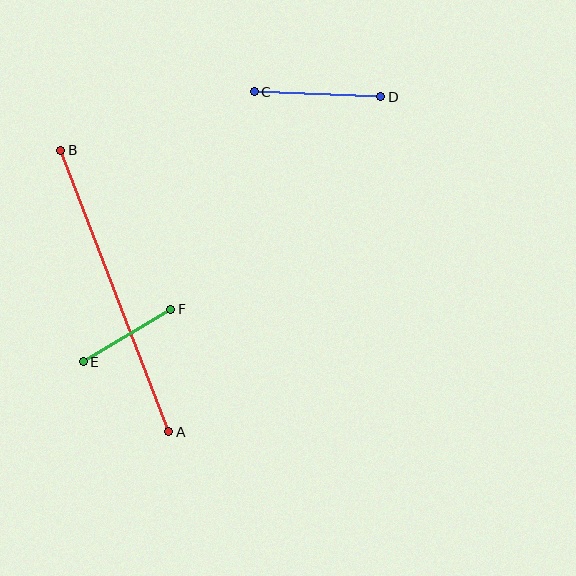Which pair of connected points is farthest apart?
Points A and B are farthest apart.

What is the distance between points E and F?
The distance is approximately 102 pixels.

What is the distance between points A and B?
The distance is approximately 301 pixels.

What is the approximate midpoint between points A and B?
The midpoint is at approximately (115, 291) pixels.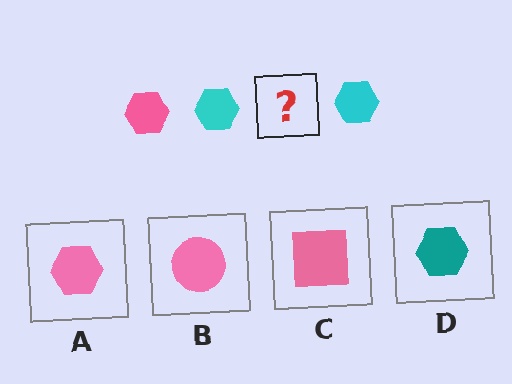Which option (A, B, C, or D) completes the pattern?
A.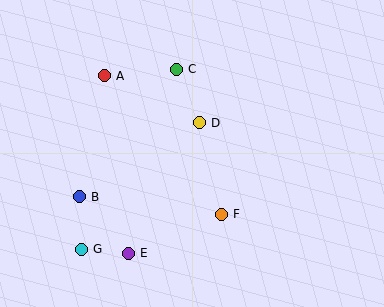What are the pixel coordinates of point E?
Point E is at (128, 253).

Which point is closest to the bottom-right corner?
Point F is closest to the bottom-right corner.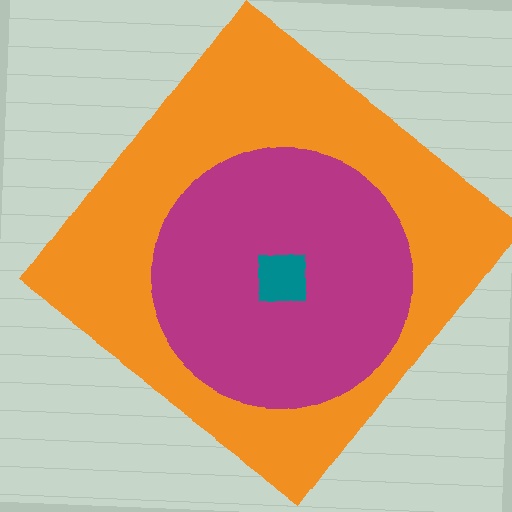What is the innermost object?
The teal square.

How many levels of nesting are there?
3.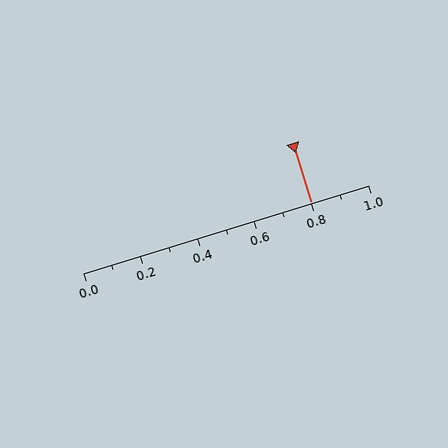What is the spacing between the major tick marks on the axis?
The major ticks are spaced 0.2 apart.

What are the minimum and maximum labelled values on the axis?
The axis runs from 0.0 to 1.0.